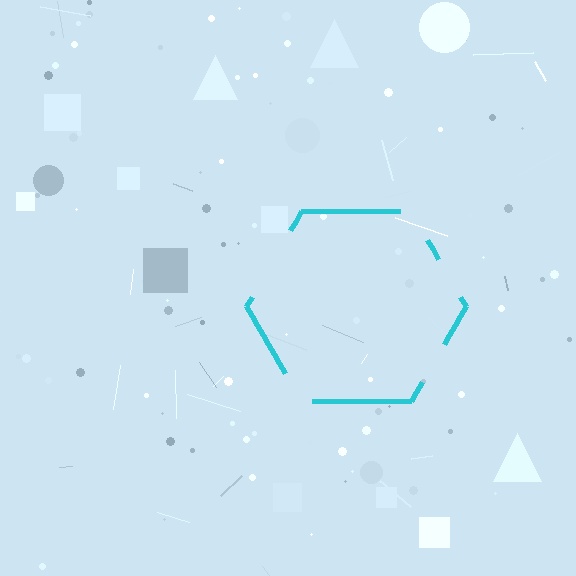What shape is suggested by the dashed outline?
The dashed outline suggests a hexagon.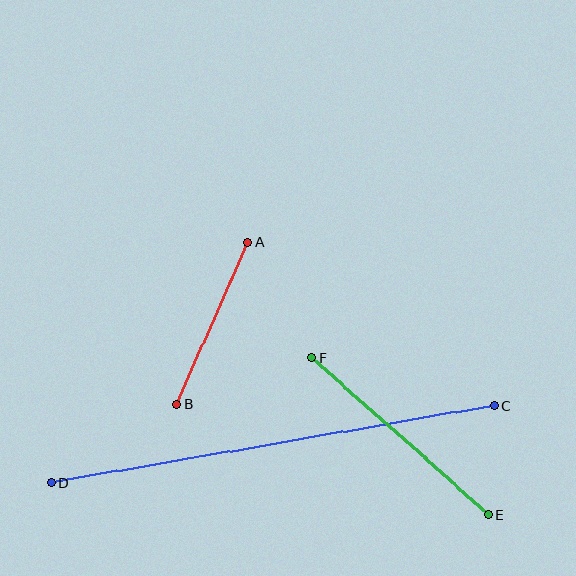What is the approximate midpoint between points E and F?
The midpoint is at approximately (400, 436) pixels.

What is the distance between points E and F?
The distance is approximately 235 pixels.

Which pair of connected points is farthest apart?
Points C and D are farthest apart.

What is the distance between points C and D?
The distance is approximately 450 pixels.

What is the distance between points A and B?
The distance is approximately 178 pixels.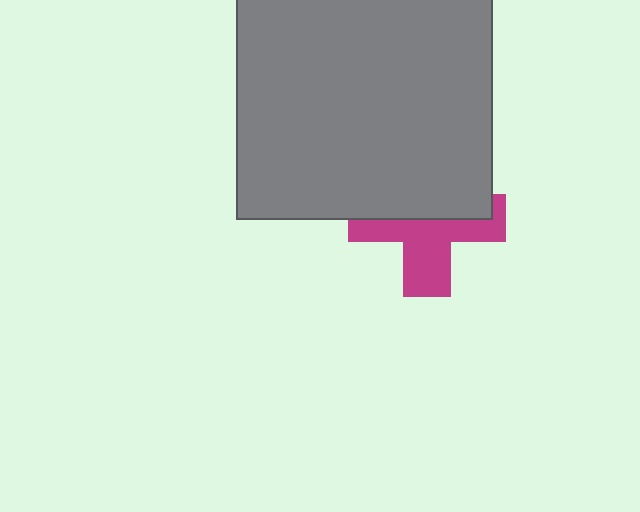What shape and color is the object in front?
The object in front is a gray rectangle.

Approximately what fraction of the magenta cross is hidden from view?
Roughly 50% of the magenta cross is hidden behind the gray rectangle.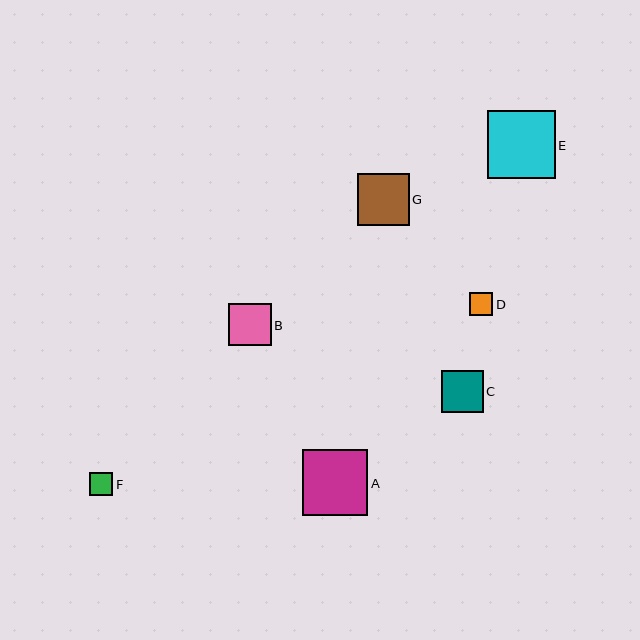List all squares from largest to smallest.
From largest to smallest: E, A, G, B, C, D, F.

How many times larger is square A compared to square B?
Square A is approximately 1.5 times the size of square B.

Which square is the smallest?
Square F is the smallest with a size of approximately 23 pixels.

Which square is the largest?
Square E is the largest with a size of approximately 68 pixels.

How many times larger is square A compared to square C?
Square A is approximately 1.6 times the size of square C.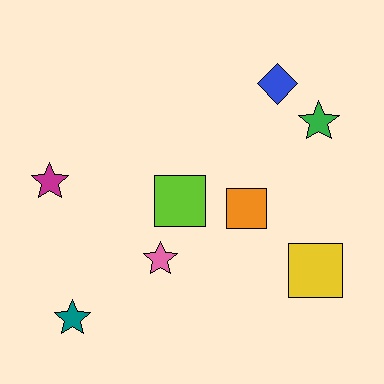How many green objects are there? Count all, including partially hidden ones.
There is 1 green object.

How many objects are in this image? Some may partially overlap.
There are 8 objects.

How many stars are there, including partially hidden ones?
There are 4 stars.